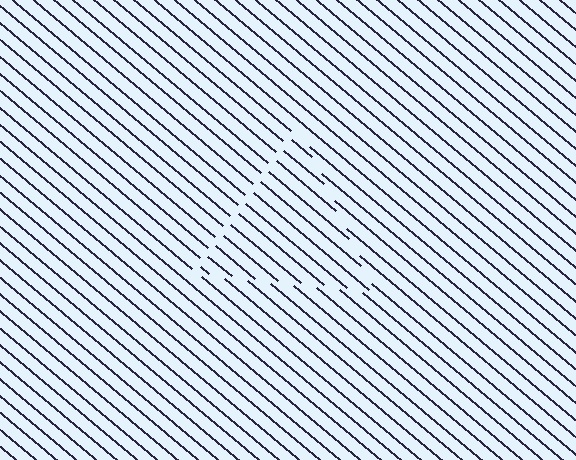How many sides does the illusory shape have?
3 sides — the line-ends trace a triangle.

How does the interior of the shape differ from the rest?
The interior of the shape contains the same grating, shifted by half a period — the contour is defined by the phase discontinuity where line-ends from the inner and outer gratings abut.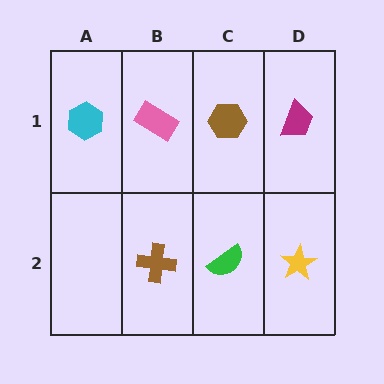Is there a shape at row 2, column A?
No, that cell is empty.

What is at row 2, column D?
A yellow star.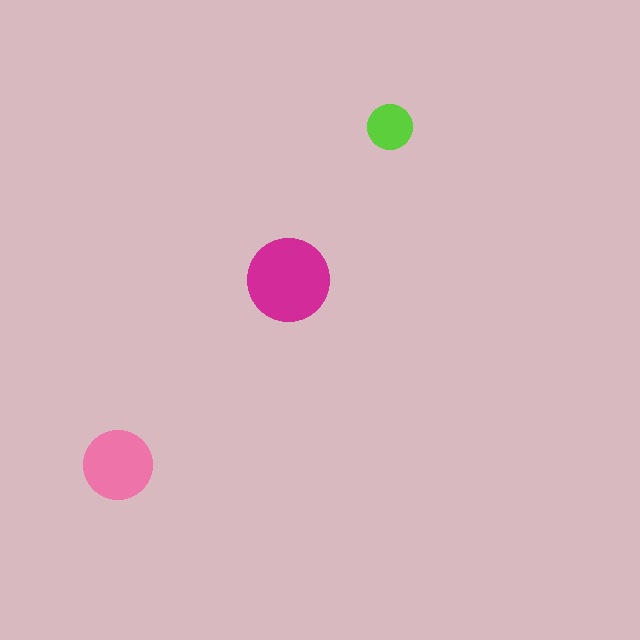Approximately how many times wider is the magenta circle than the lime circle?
About 2 times wider.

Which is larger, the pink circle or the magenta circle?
The magenta one.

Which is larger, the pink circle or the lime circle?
The pink one.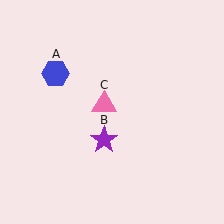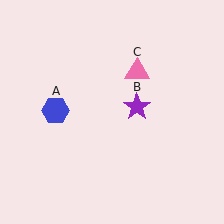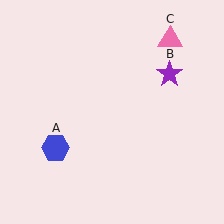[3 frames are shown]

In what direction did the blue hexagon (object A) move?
The blue hexagon (object A) moved down.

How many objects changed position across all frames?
3 objects changed position: blue hexagon (object A), purple star (object B), pink triangle (object C).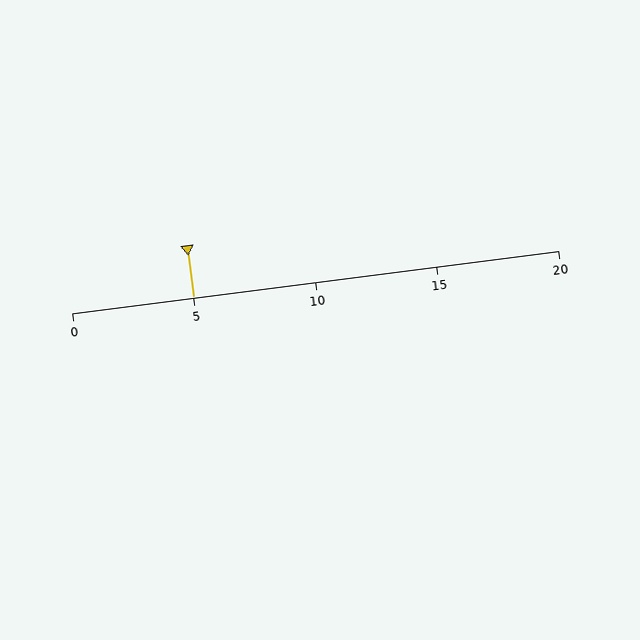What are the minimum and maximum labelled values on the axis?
The axis runs from 0 to 20.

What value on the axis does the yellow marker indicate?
The marker indicates approximately 5.